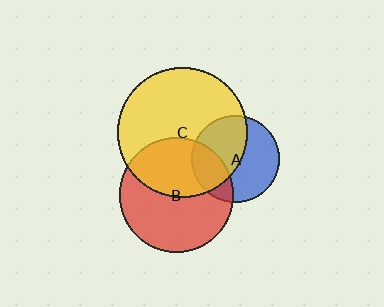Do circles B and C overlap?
Yes.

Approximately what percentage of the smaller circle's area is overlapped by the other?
Approximately 40%.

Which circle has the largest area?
Circle C (yellow).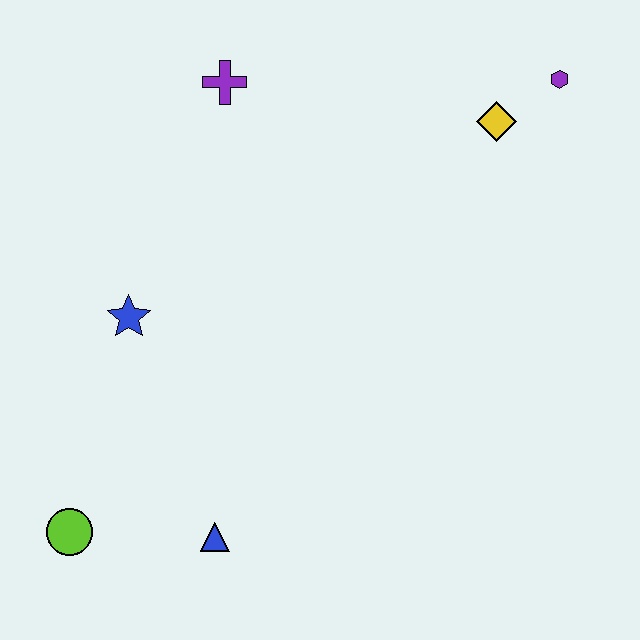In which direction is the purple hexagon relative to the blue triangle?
The purple hexagon is above the blue triangle.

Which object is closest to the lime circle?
The blue triangle is closest to the lime circle.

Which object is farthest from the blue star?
The purple hexagon is farthest from the blue star.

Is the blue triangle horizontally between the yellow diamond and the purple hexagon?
No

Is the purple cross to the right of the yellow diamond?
No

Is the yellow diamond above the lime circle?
Yes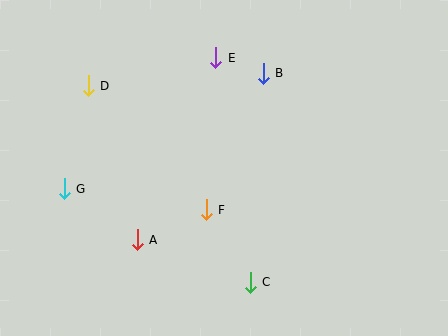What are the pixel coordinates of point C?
Point C is at (250, 282).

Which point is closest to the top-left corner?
Point D is closest to the top-left corner.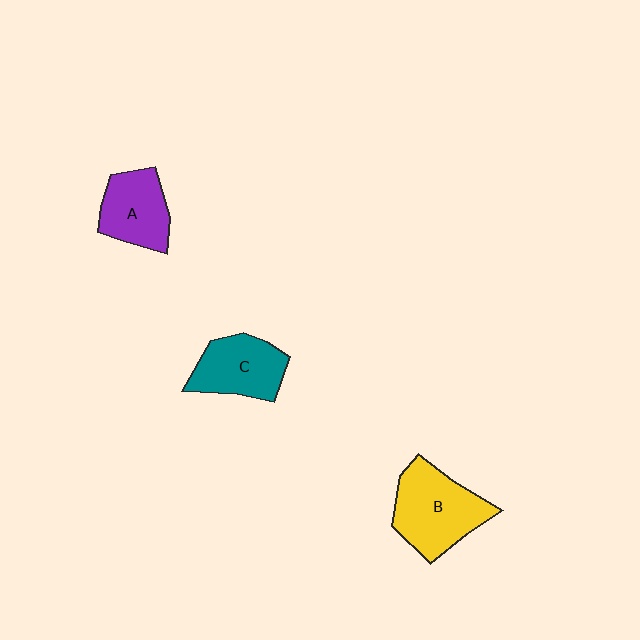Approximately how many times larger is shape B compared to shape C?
Approximately 1.3 times.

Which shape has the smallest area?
Shape A (purple).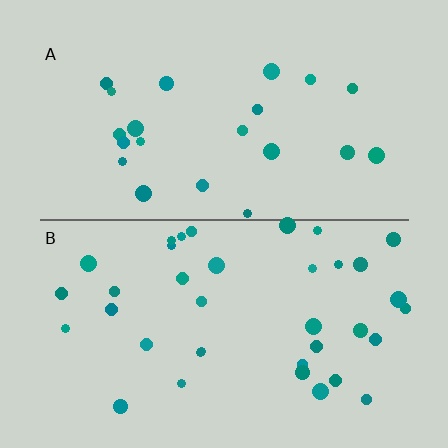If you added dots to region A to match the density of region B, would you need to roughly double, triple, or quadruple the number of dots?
Approximately double.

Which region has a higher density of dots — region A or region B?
B (the bottom).